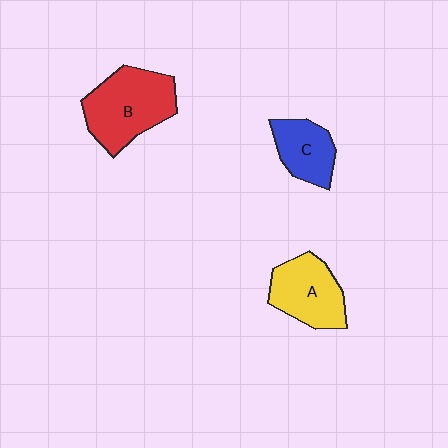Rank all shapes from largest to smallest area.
From largest to smallest: B (red), A (yellow), C (blue).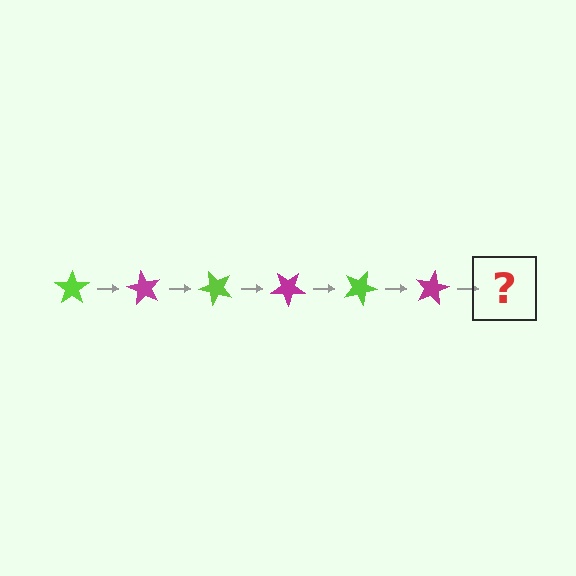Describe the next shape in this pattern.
It should be a lime star, rotated 360 degrees from the start.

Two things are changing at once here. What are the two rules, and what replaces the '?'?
The two rules are that it rotates 60 degrees each step and the color cycles through lime and magenta. The '?' should be a lime star, rotated 360 degrees from the start.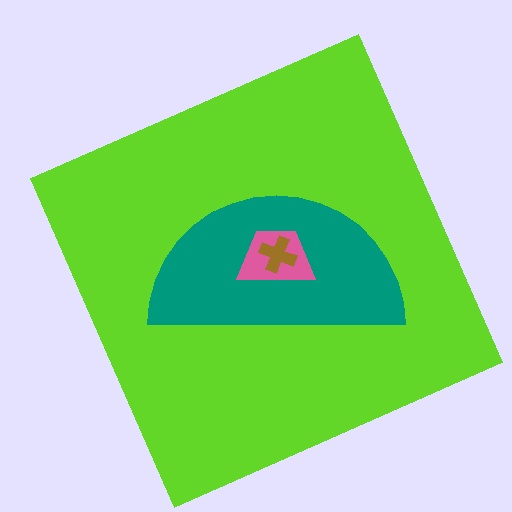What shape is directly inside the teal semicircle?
The pink trapezoid.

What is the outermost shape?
The lime square.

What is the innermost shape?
The brown cross.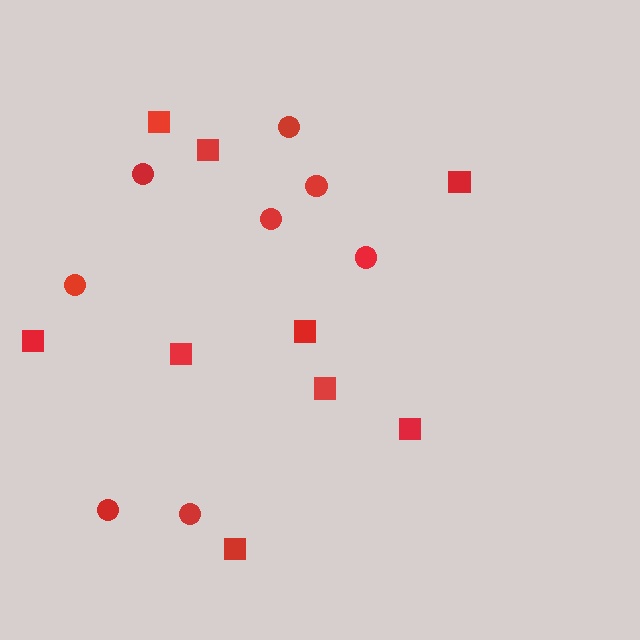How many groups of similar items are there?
There are 2 groups: one group of squares (9) and one group of circles (8).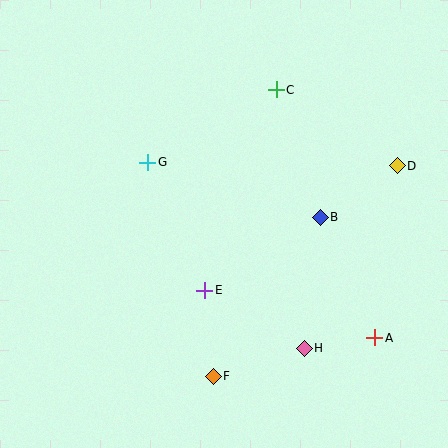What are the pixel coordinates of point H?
Point H is at (304, 348).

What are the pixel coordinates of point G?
Point G is at (148, 162).